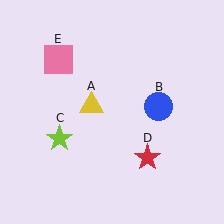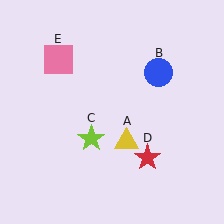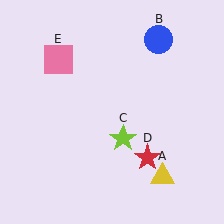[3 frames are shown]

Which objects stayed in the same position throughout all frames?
Red star (object D) and pink square (object E) remained stationary.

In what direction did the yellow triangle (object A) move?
The yellow triangle (object A) moved down and to the right.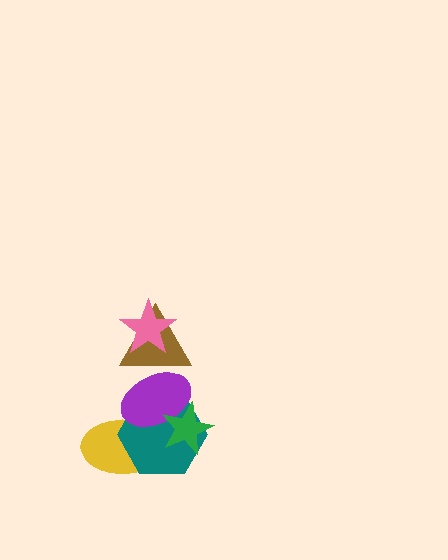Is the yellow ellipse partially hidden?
Yes, it is partially covered by another shape.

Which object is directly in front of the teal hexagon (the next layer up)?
The purple ellipse is directly in front of the teal hexagon.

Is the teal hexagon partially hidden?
Yes, it is partially covered by another shape.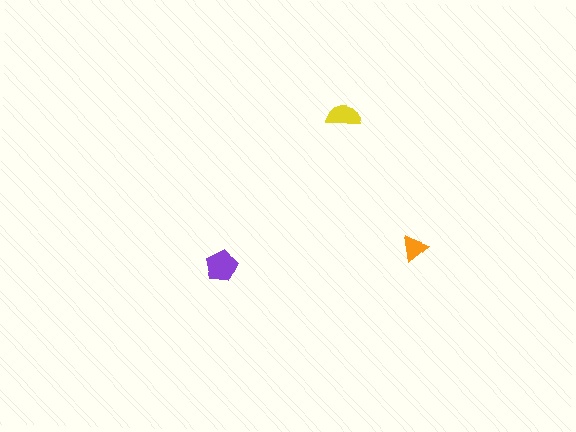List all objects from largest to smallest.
The purple pentagon, the yellow semicircle, the orange triangle.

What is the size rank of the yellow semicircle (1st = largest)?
2nd.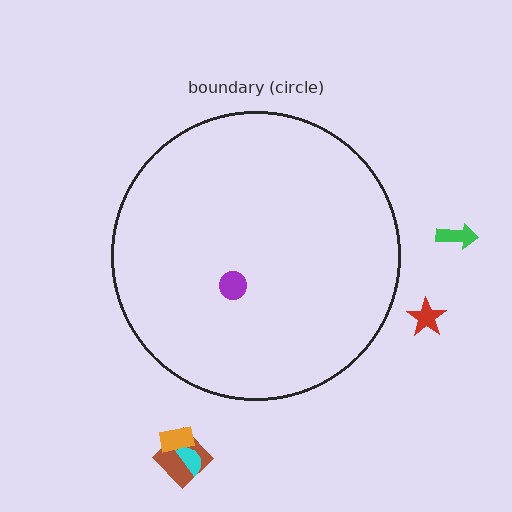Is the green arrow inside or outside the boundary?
Outside.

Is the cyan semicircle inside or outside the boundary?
Outside.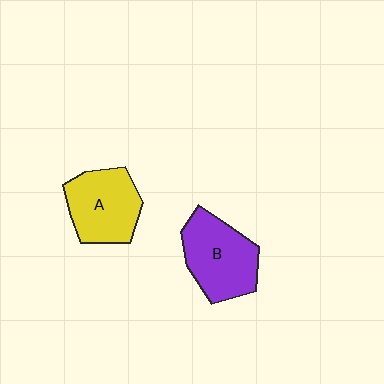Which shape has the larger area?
Shape B (purple).